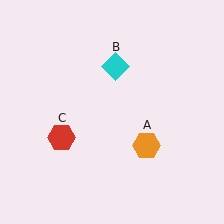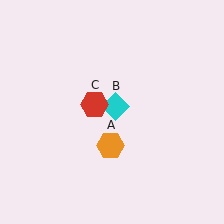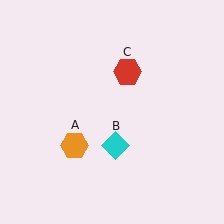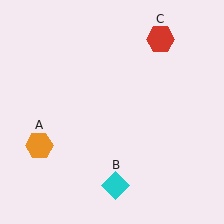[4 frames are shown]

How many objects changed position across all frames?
3 objects changed position: orange hexagon (object A), cyan diamond (object B), red hexagon (object C).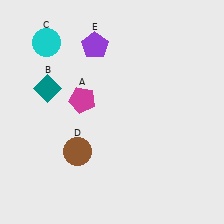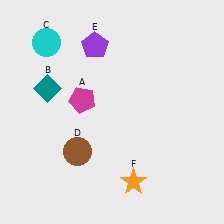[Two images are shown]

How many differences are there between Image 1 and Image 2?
There is 1 difference between the two images.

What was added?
An orange star (F) was added in Image 2.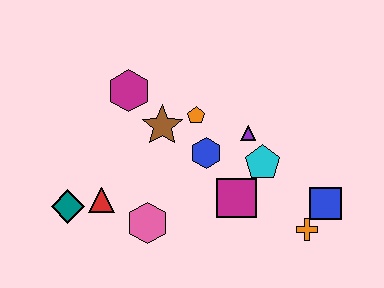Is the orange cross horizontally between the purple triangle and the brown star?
No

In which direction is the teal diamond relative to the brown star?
The teal diamond is to the left of the brown star.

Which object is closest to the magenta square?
The cyan pentagon is closest to the magenta square.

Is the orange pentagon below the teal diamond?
No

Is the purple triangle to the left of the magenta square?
No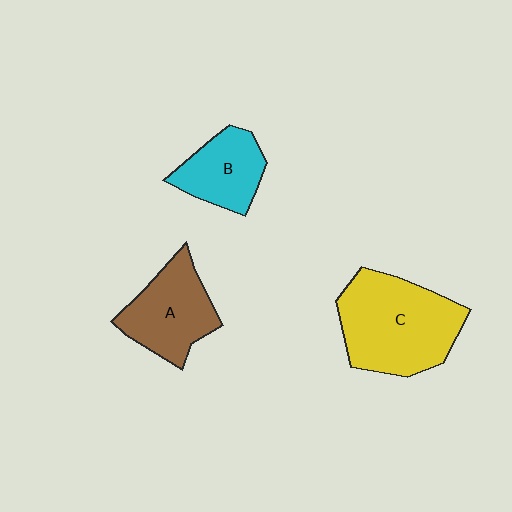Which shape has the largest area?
Shape C (yellow).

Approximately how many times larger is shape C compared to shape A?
Approximately 1.5 times.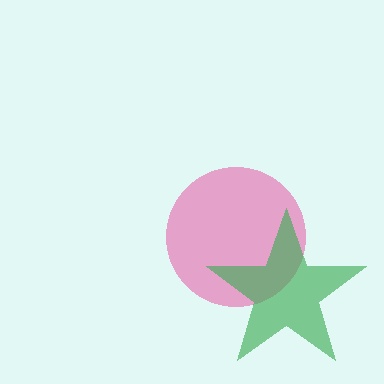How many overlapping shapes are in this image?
There are 2 overlapping shapes in the image.